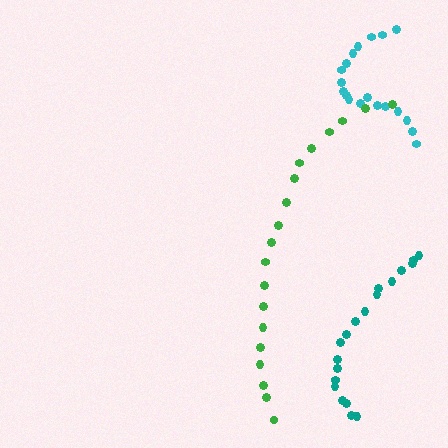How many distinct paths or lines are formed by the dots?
There are 3 distinct paths.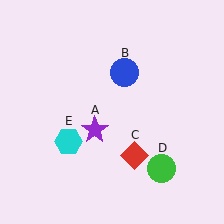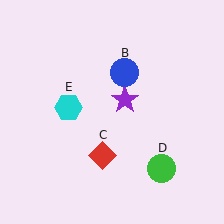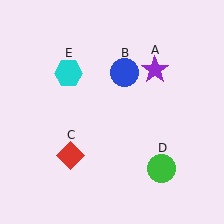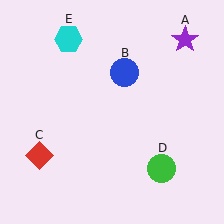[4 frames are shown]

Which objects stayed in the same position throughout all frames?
Blue circle (object B) and green circle (object D) remained stationary.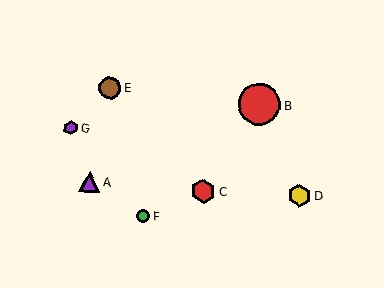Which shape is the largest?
The red circle (labeled B) is the largest.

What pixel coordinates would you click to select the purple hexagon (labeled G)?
Click at (71, 128) to select the purple hexagon G.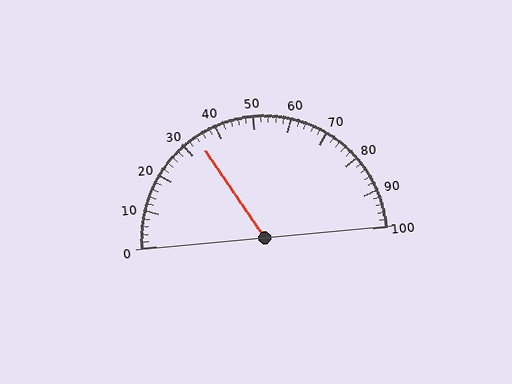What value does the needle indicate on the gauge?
The needle indicates approximately 34.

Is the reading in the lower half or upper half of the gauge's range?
The reading is in the lower half of the range (0 to 100).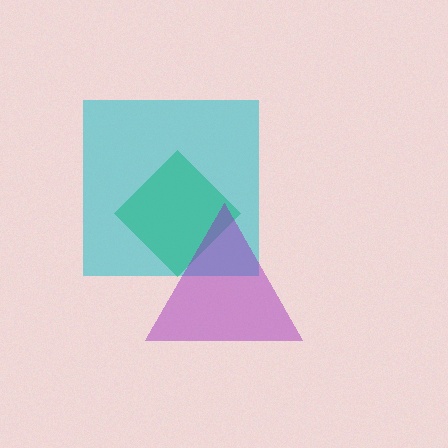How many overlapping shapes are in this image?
There are 3 overlapping shapes in the image.